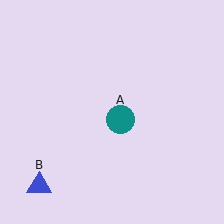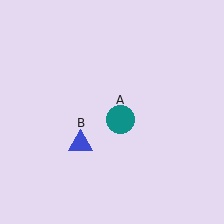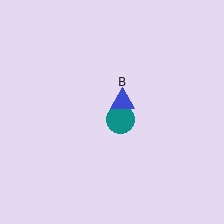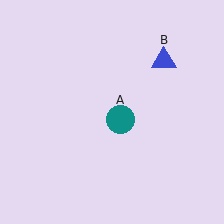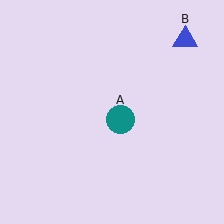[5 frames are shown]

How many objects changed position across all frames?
1 object changed position: blue triangle (object B).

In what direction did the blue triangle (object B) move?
The blue triangle (object B) moved up and to the right.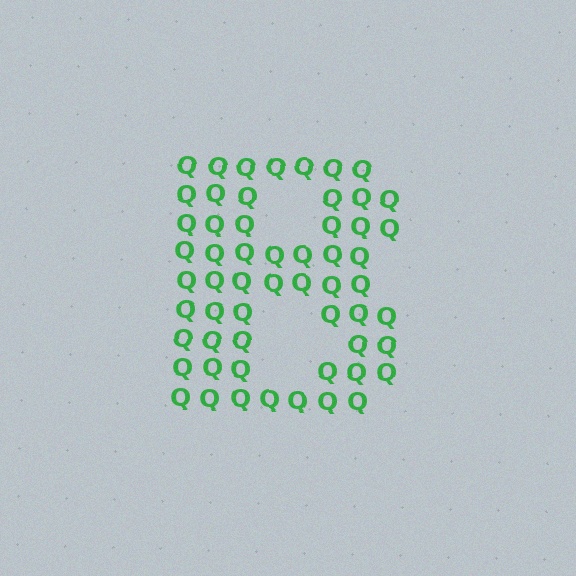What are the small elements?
The small elements are letter Q's.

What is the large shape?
The large shape is the letter B.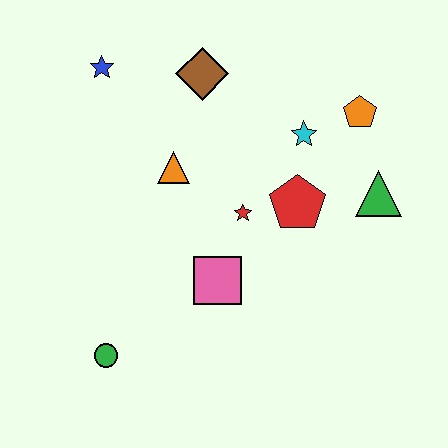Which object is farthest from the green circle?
The orange pentagon is farthest from the green circle.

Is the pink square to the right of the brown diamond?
Yes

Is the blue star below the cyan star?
No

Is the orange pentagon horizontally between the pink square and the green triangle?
Yes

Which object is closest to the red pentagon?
The red star is closest to the red pentagon.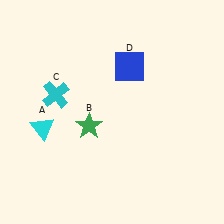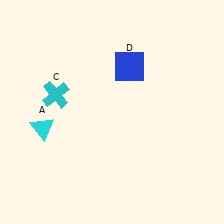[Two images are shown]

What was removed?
The green star (B) was removed in Image 2.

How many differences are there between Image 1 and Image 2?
There is 1 difference between the two images.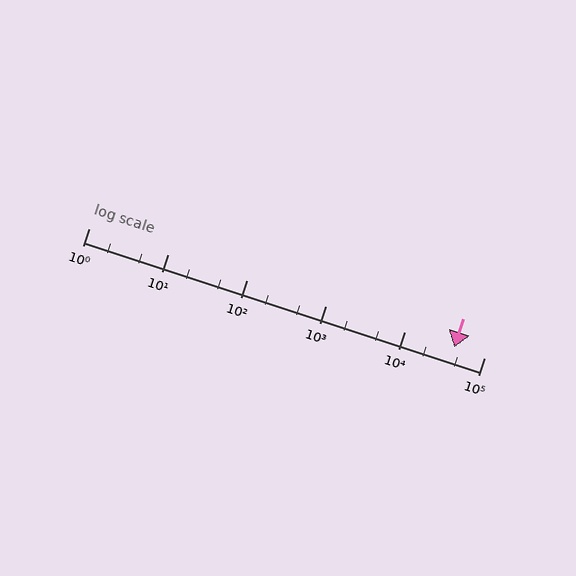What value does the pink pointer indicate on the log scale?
The pointer indicates approximately 42000.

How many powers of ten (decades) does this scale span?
The scale spans 5 decades, from 1 to 100000.